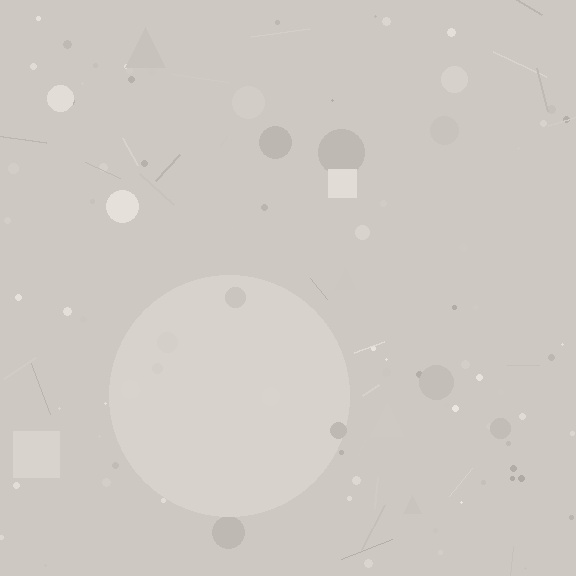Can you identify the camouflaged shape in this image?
The camouflaged shape is a circle.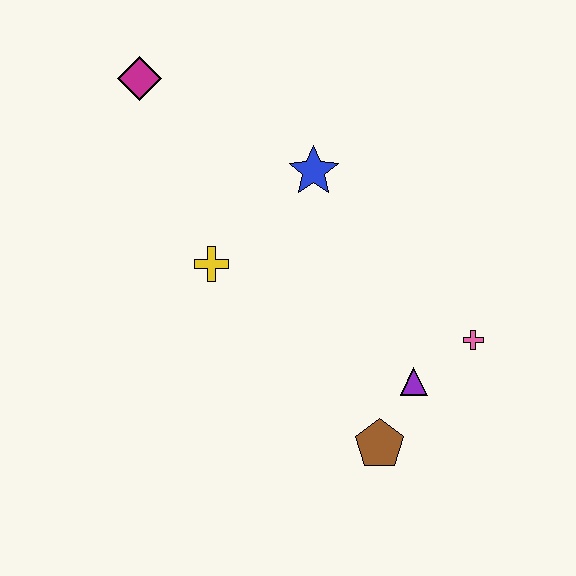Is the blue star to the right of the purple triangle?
No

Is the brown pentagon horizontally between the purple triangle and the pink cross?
No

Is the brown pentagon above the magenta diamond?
No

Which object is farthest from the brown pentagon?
The magenta diamond is farthest from the brown pentagon.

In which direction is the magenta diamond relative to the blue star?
The magenta diamond is to the left of the blue star.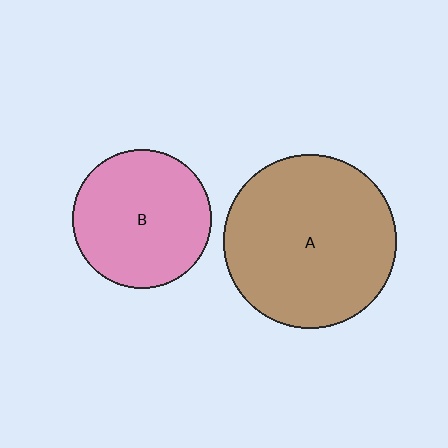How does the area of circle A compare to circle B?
Approximately 1.6 times.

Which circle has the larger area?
Circle A (brown).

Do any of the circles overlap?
No, none of the circles overlap.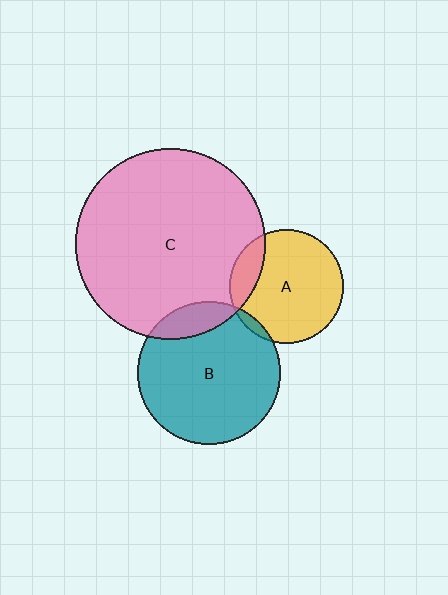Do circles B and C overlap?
Yes.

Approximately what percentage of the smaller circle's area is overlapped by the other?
Approximately 15%.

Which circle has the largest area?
Circle C (pink).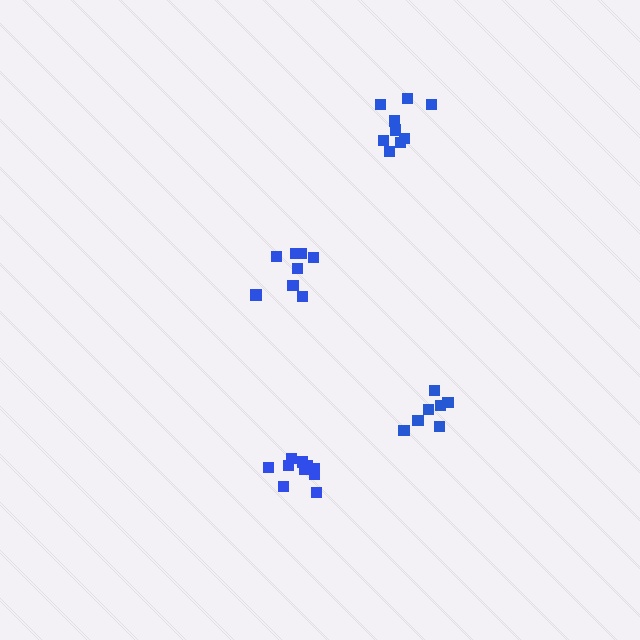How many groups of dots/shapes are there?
There are 4 groups.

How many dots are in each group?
Group 1: 10 dots, Group 2: 9 dots, Group 3: 8 dots, Group 4: 7 dots (34 total).